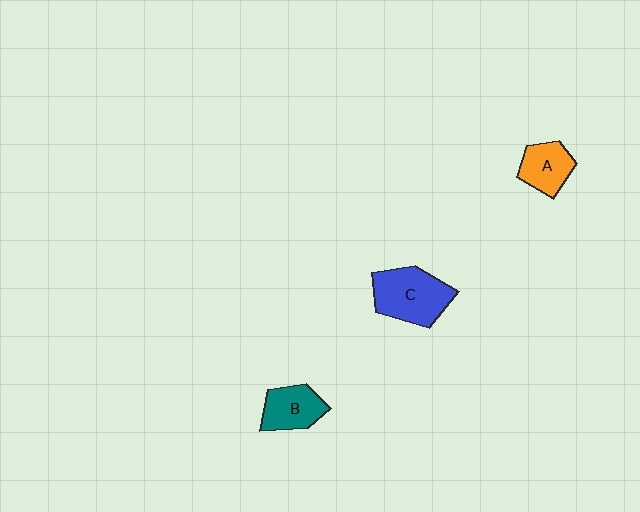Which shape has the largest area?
Shape C (blue).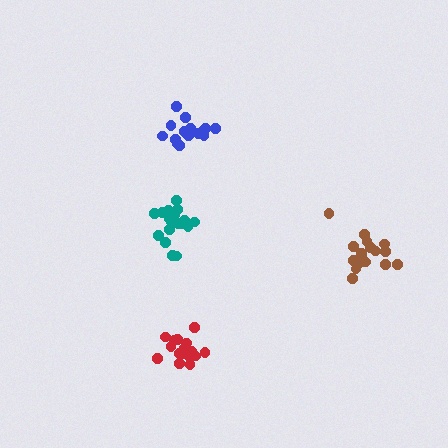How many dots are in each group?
Group 1: 17 dots, Group 2: 19 dots, Group 3: 17 dots, Group 4: 17 dots (70 total).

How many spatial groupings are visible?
There are 4 spatial groupings.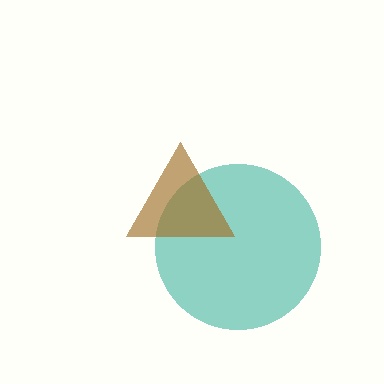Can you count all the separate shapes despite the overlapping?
Yes, there are 2 separate shapes.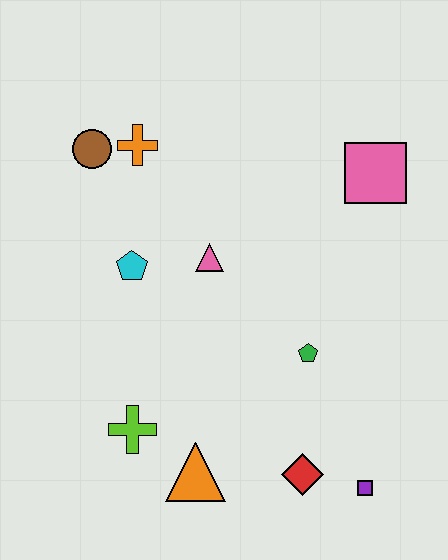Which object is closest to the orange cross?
The brown circle is closest to the orange cross.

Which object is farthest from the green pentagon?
The brown circle is farthest from the green pentagon.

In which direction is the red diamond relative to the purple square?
The red diamond is to the left of the purple square.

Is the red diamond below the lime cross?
Yes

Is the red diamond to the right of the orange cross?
Yes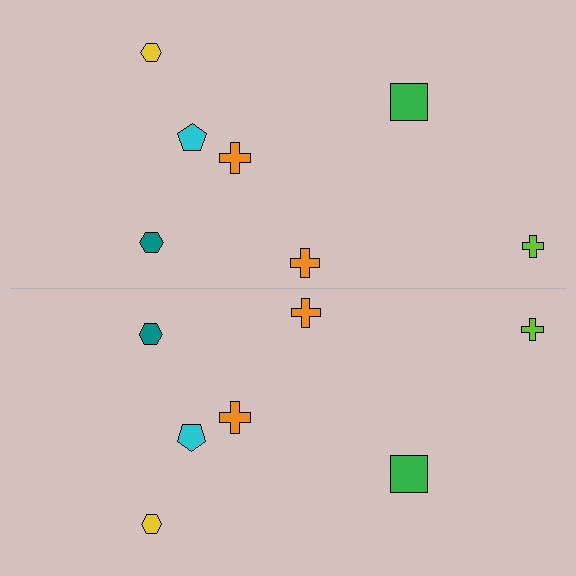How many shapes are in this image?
There are 14 shapes in this image.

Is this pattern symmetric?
Yes, this pattern has bilateral (reflection) symmetry.